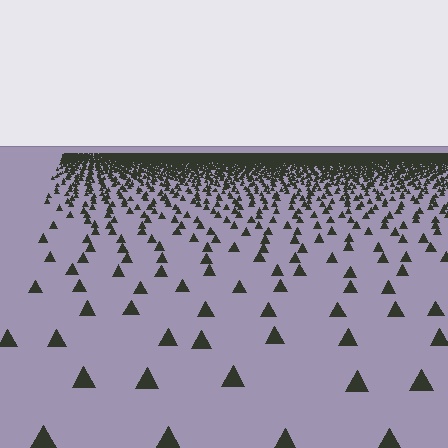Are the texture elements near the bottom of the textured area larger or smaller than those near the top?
Larger. Near the bottom, elements are closer to the viewer and appear at a bigger on-screen size.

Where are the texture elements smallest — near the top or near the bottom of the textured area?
Near the top.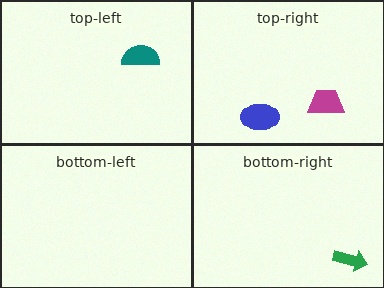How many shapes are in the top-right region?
2.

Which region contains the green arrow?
The bottom-right region.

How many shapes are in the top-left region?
1.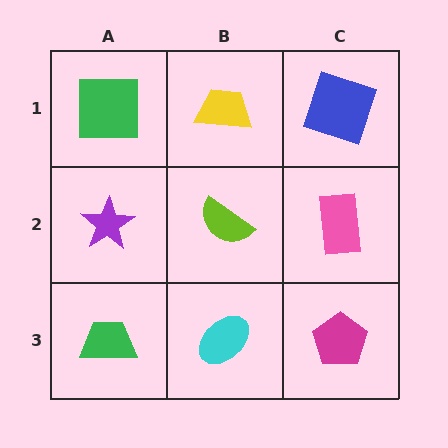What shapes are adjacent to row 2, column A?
A green square (row 1, column A), a green trapezoid (row 3, column A), a lime semicircle (row 2, column B).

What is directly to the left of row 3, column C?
A cyan ellipse.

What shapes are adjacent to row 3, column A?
A purple star (row 2, column A), a cyan ellipse (row 3, column B).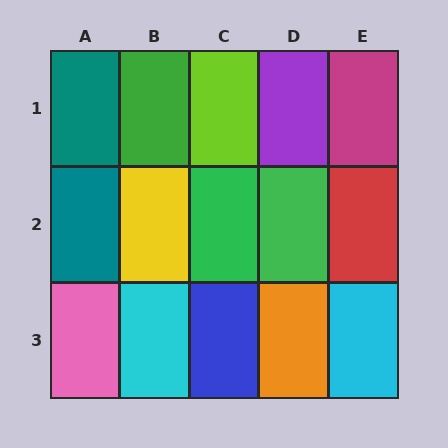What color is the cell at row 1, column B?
Green.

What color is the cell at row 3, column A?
Pink.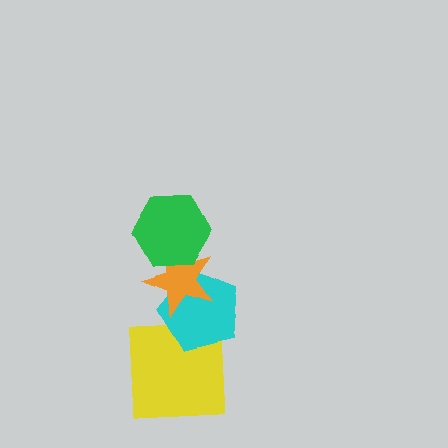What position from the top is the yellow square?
The yellow square is 4th from the top.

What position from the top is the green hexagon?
The green hexagon is 1st from the top.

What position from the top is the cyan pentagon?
The cyan pentagon is 3rd from the top.